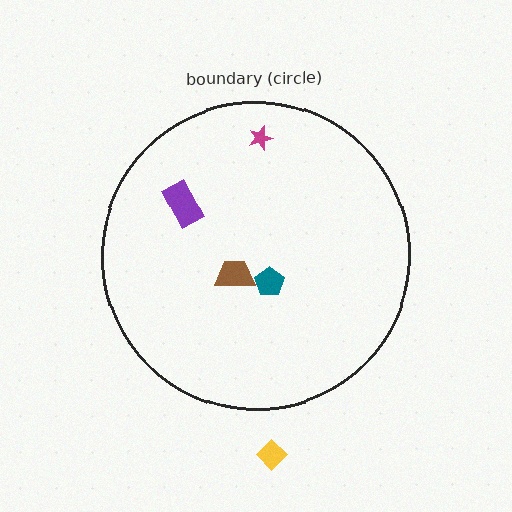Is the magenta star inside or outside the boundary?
Inside.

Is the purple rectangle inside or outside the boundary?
Inside.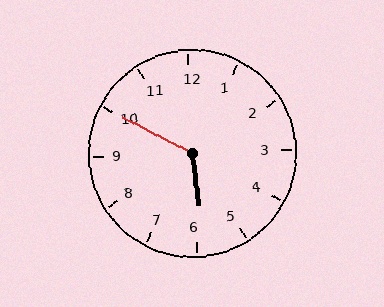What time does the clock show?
5:50.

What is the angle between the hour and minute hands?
Approximately 125 degrees.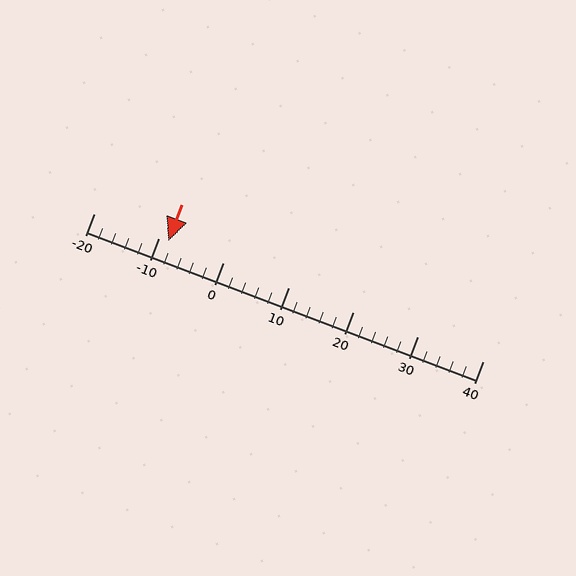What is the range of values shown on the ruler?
The ruler shows values from -20 to 40.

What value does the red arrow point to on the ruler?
The red arrow points to approximately -8.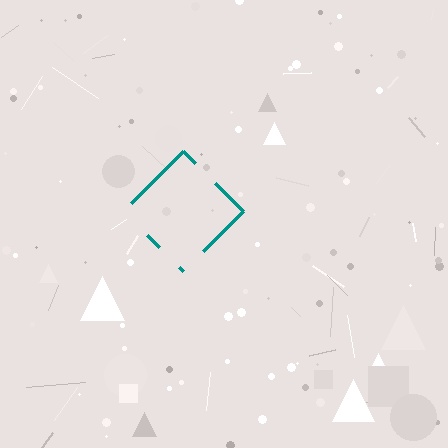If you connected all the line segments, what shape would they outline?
They would outline a diamond.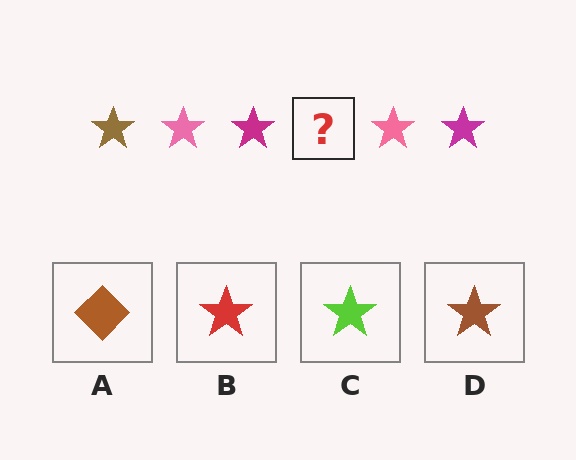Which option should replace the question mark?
Option D.